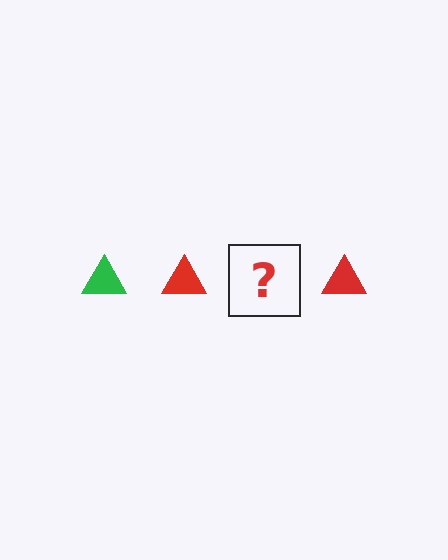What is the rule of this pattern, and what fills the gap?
The rule is that the pattern cycles through green, red triangles. The gap should be filled with a green triangle.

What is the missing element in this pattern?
The missing element is a green triangle.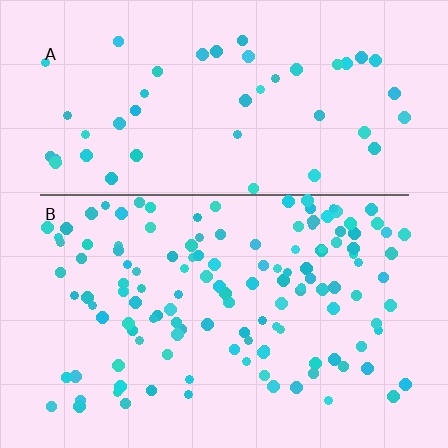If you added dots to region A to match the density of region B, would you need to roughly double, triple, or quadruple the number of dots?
Approximately triple.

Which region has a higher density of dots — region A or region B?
B (the bottom).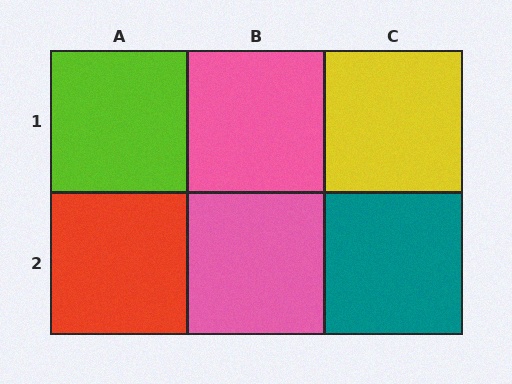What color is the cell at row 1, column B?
Pink.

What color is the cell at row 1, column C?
Yellow.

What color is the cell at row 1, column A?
Lime.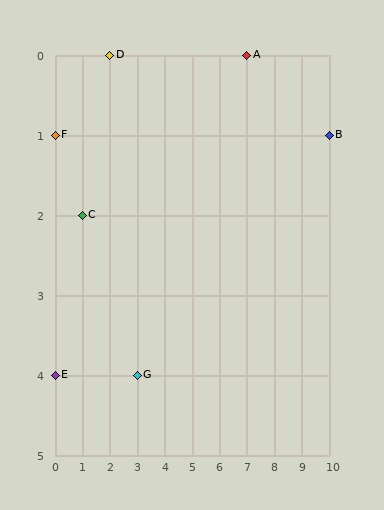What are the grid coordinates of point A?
Point A is at grid coordinates (7, 0).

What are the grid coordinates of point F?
Point F is at grid coordinates (0, 1).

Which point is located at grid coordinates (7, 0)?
Point A is at (7, 0).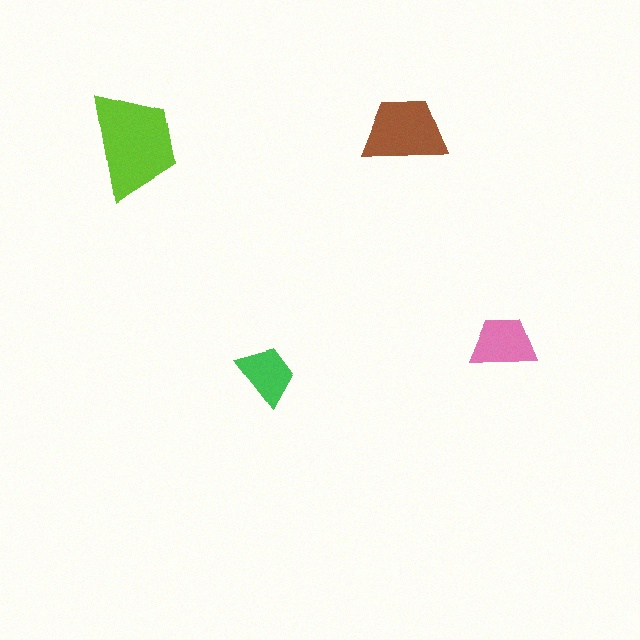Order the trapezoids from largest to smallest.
the lime one, the brown one, the pink one, the green one.